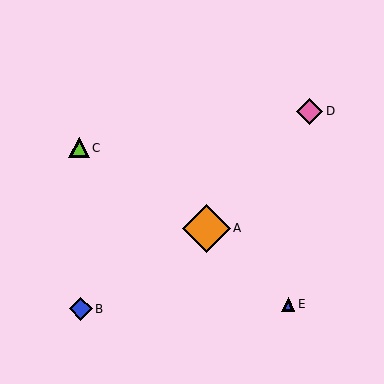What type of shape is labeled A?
Shape A is an orange diamond.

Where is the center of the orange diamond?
The center of the orange diamond is at (207, 228).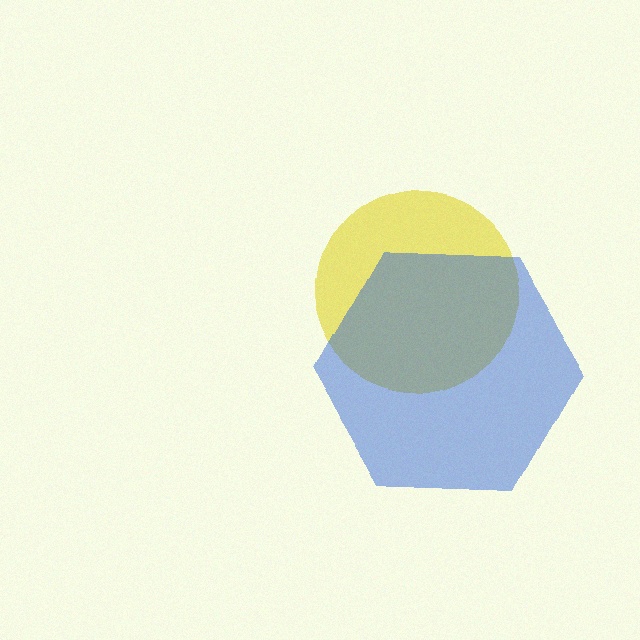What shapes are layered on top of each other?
The layered shapes are: a yellow circle, a blue hexagon.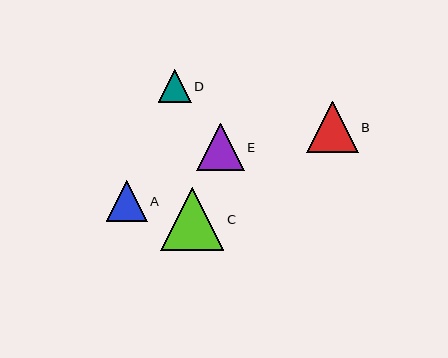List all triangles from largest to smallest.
From largest to smallest: C, B, E, A, D.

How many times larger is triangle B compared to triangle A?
Triangle B is approximately 1.3 times the size of triangle A.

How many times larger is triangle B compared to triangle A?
Triangle B is approximately 1.3 times the size of triangle A.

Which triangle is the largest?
Triangle C is the largest with a size of approximately 64 pixels.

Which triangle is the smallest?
Triangle D is the smallest with a size of approximately 33 pixels.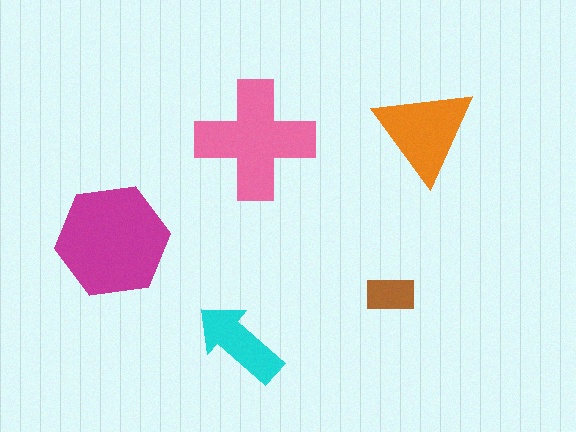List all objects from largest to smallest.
The magenta hexagon, the pink cross, the orange triangle, the cyan arrow, the brown rectangle.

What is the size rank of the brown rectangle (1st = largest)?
5th.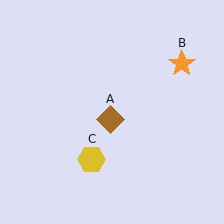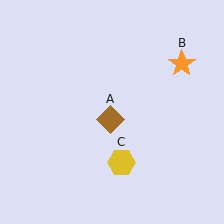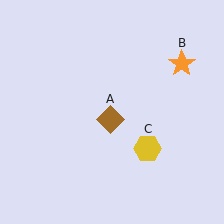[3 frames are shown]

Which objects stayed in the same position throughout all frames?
Brown diamond (object A) and orange star (object B) remained stationary.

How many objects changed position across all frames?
1 object changed position: yellow hexagon (object C).